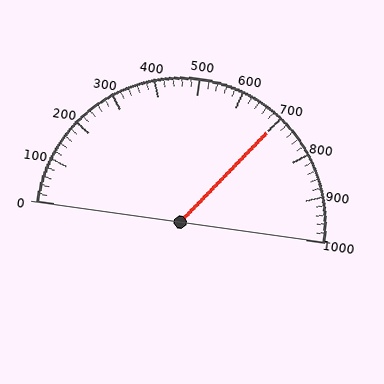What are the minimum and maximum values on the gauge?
The gauge ranges from 0 to 1000.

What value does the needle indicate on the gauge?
The needle indicates approximately 700.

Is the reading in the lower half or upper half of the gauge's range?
The reading is in the upper half of the range (0 to 1000).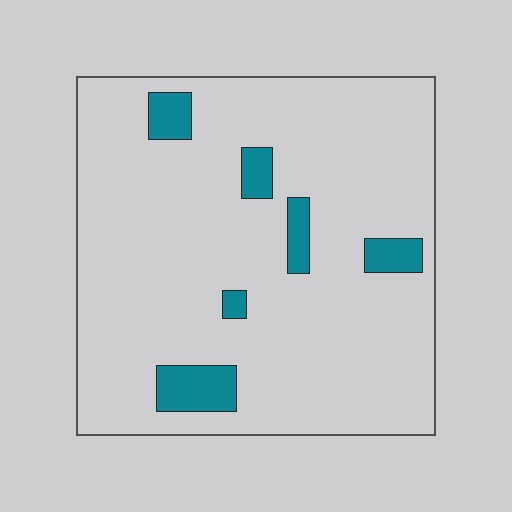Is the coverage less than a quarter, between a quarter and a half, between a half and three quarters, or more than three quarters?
Less than a quarter.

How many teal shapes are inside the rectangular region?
6.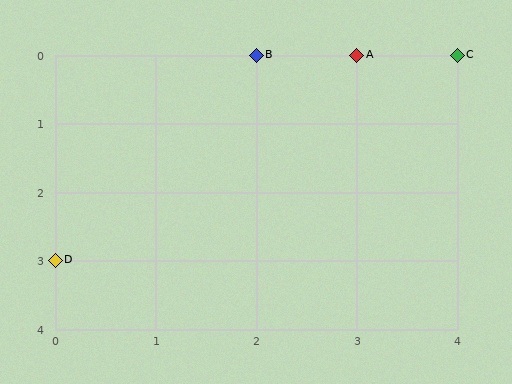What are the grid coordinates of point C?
Point C is at grid coordinates (4, 0).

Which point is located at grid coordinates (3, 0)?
Point A is at (3, 0).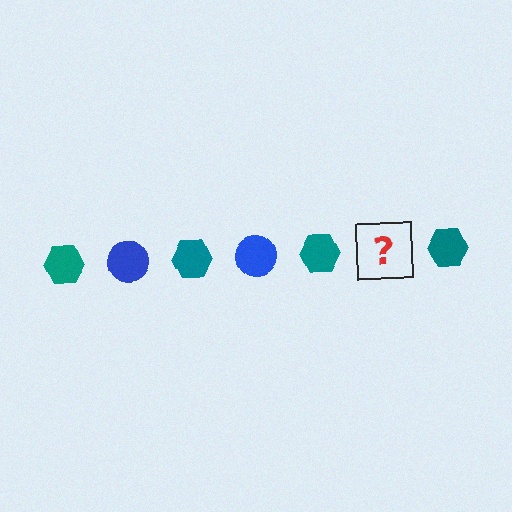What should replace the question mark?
The question mark should be replaced with a blue circle.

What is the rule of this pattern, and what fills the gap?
The rule is that the pattern alternates between teal hexagon and blue circle. The gap should be filled with a blue circle.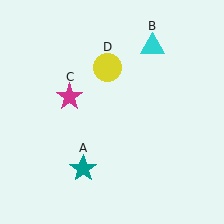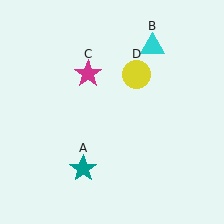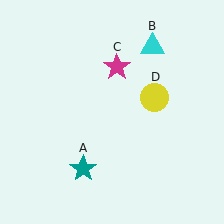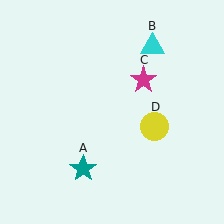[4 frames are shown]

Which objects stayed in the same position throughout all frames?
Teal star (object A) and cyan triangle (object B) remained stationary.